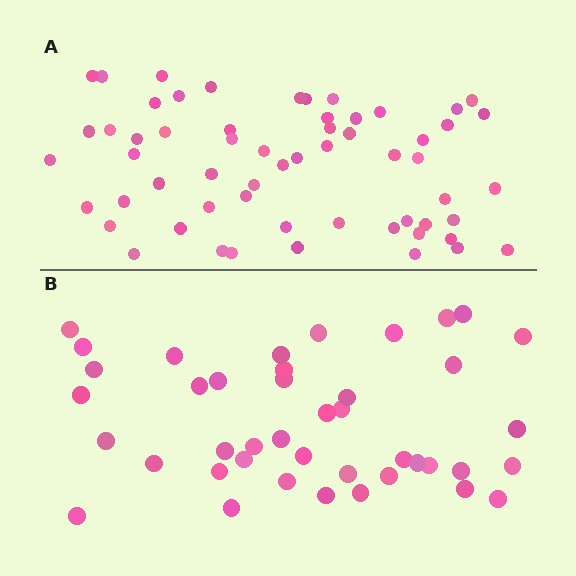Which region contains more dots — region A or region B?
Region A (the top region) has more dots.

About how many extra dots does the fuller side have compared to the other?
Region A has approximately 15 more dots than region B.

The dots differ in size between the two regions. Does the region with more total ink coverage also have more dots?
No. Region B has more total ink coverage because its dots are larger, but region A actually contains more individual dots. Total area can be misleading — the number of items is what matters here.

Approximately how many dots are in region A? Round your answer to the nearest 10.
About 60 dots. (The exact count is 59, which rounds to 60.)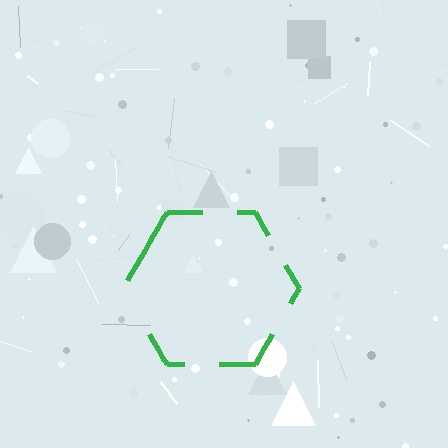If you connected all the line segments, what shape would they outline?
They would outline a hexagon.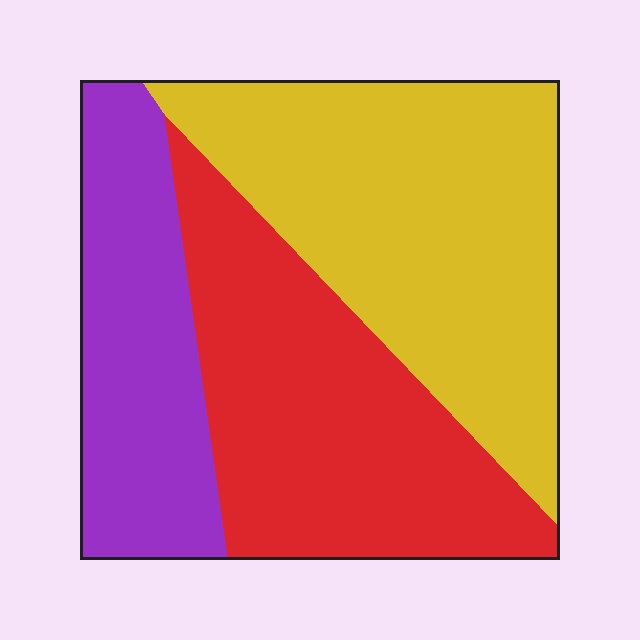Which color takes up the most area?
Yellow, at roughly 40%.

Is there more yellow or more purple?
Yellow.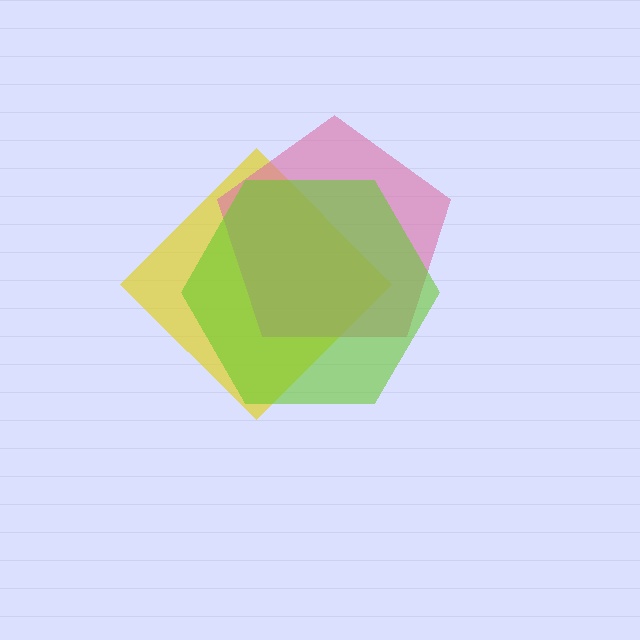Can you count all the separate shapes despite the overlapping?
Yes, there are 3 separate shapes.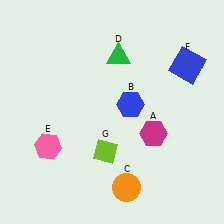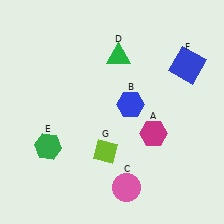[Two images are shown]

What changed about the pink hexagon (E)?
In Image 1, E is pink. In Image 2, it changed to green.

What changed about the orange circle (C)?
In Image 1, C is orange. In Image 2, it changed to pink.